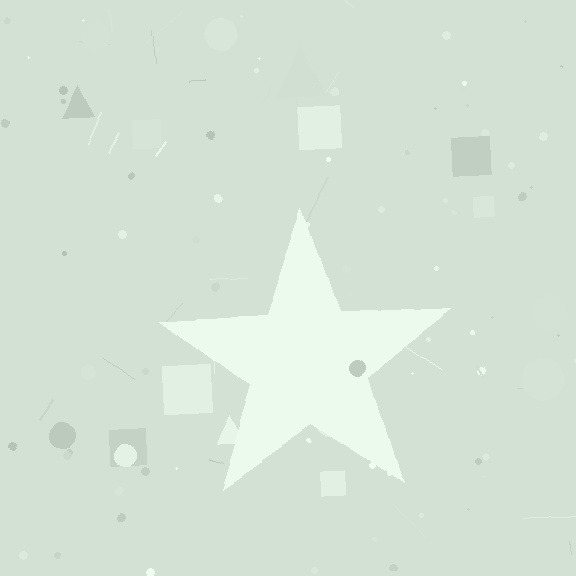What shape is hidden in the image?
A star is hidden in the image.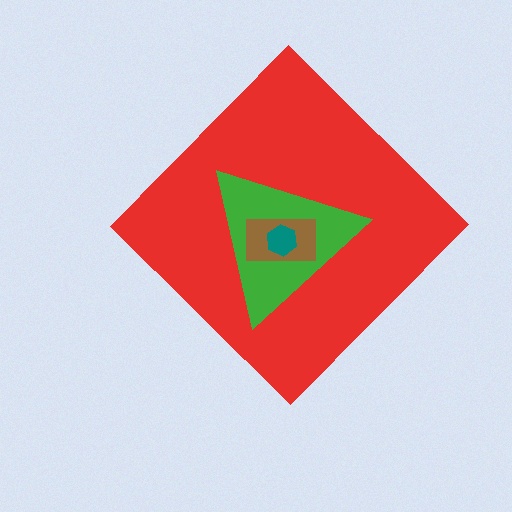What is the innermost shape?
The teal hexagon.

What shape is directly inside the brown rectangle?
The teal hexagon.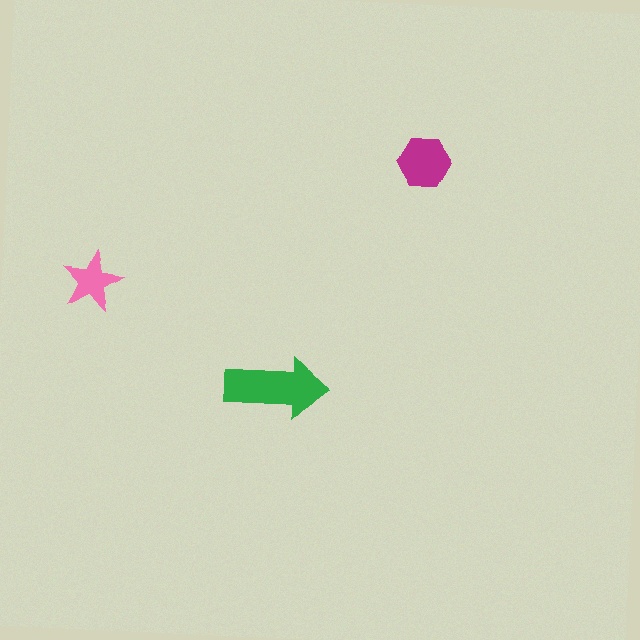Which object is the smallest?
The pink star.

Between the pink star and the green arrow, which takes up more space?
The green arrow.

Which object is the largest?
The green arrow.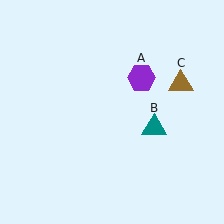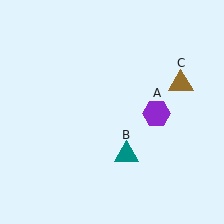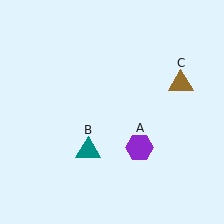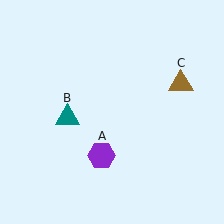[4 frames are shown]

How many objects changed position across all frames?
2 objects changed position: purple hexagon (object A), teal triangle (object B).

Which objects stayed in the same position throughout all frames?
Brown triangle (object C) remained stationary.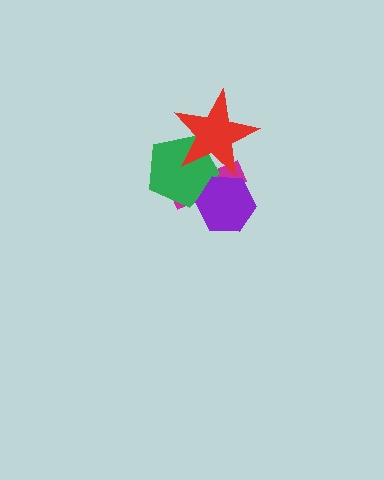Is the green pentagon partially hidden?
Yes, it is partially covered by another shape.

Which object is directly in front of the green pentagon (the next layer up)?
The purple hexagon is directly in front of the green pentagon.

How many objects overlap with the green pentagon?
3 objects overlap with the green pentagon.